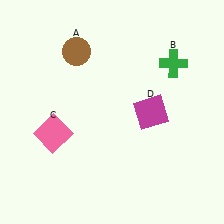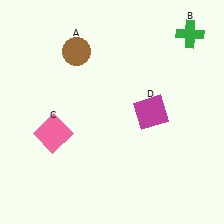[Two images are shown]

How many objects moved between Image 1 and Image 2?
1 object moved between the two images.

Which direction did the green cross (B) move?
The green cross (B) moved up.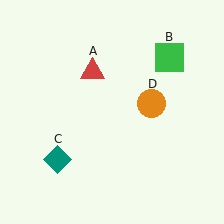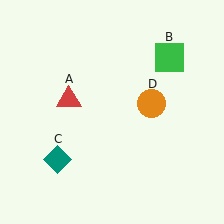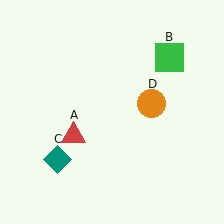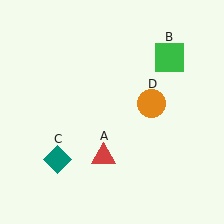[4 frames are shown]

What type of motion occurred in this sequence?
The red triangle (object A) rotated counterclockwise around the center of the scene.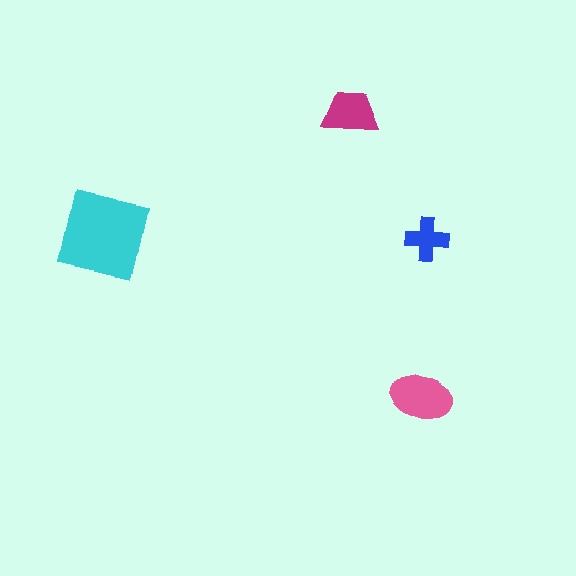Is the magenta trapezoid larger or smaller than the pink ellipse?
Smaller.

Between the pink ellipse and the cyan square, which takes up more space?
The cyan square.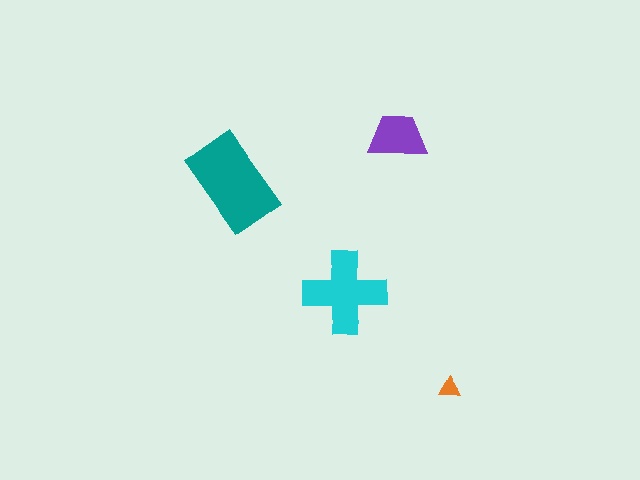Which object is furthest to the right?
The orange triangle is rightmost.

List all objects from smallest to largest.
The orange triangle, the purple trapezoid, the cyan cross, the teal rectangle.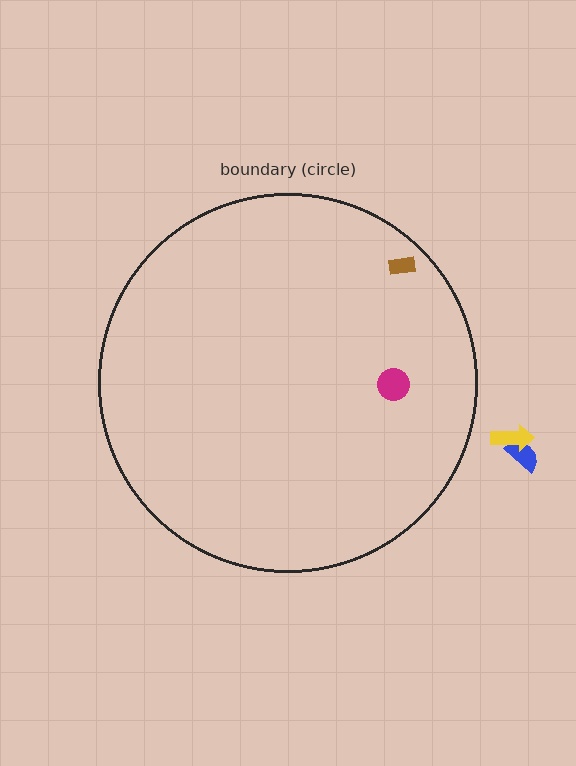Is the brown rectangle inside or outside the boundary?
Inside.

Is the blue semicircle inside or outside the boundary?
Outside.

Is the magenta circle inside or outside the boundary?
Inside.